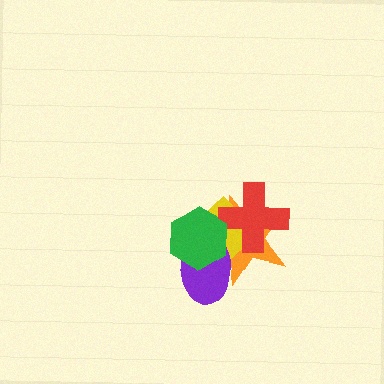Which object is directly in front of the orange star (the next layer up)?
The yellow diamond is directly in front of the orange star.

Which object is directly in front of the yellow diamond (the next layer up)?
The purple ellipse is directly in front of the yellow diamond.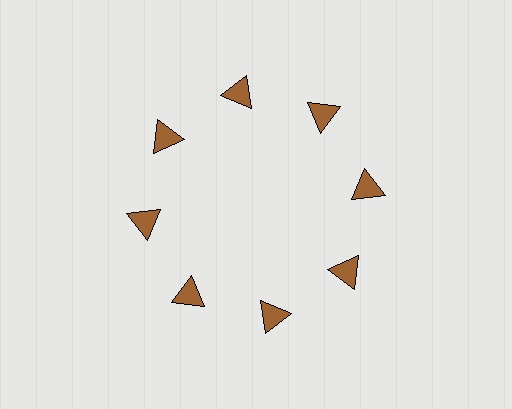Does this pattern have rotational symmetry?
Yes, this pattern has 8-fold rotational symmetry. It looks the same after rotating 45 degrees around the center.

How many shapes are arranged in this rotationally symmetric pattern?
There are 8 shapes, arranged in 8 groups of 1.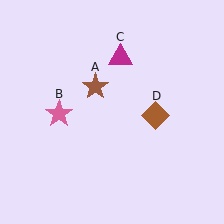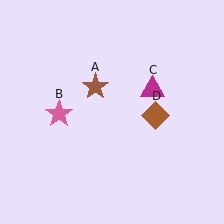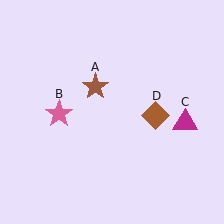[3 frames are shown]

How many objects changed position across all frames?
1 object changed position: magenta triangle (object C).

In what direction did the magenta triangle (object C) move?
The magenta triangle (object C) moved down and to the right.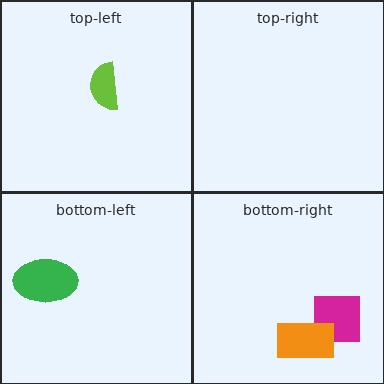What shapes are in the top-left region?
The lime semicircle.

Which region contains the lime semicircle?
The top-left region.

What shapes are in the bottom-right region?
The magenta square, the orange rectangle.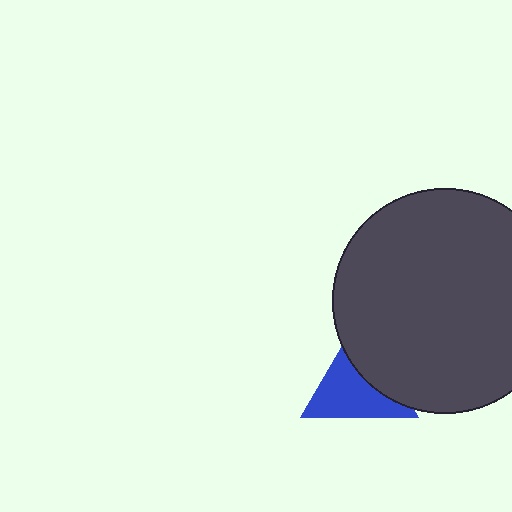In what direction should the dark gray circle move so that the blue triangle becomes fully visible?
The dark gray circle should move toward the upper-right. That is the shortest direction to clear the overlap and leave the blue triangle fully visible.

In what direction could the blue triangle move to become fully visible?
The blue triangle could move toward the lower-left. That would shift it out from behind the dark gray circle entirely.